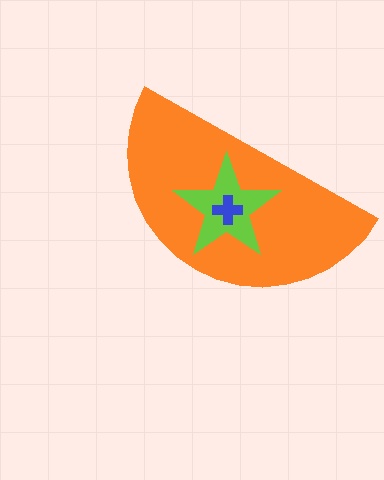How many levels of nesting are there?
3.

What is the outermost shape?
The orange semicircle.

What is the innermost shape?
The blue cross.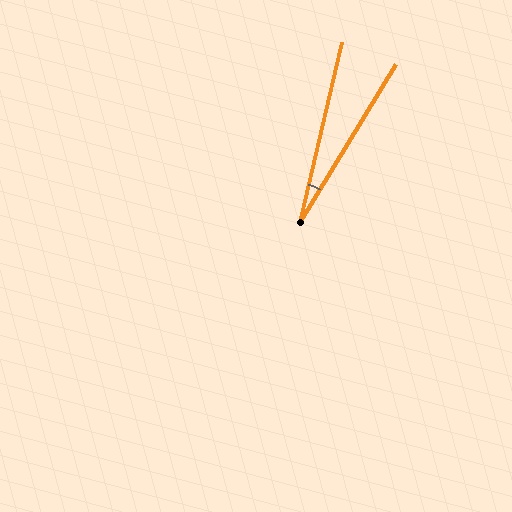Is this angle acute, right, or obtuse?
It is acute.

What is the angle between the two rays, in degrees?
Approximately 18 degrees.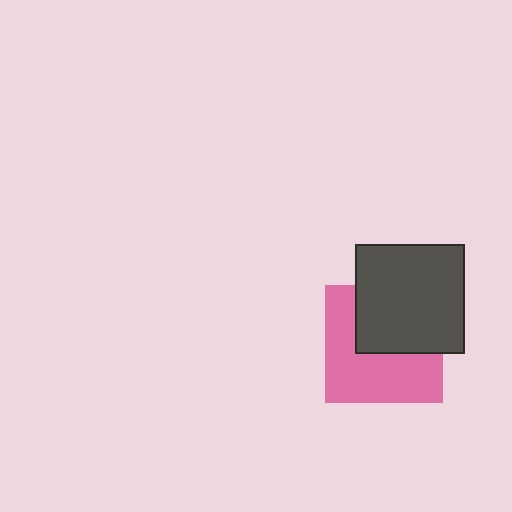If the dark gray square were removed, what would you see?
You would see the complete pink square.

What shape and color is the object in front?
The object in front is a dark gray square.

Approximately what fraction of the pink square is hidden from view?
Roughly 43% of the pink square is hidden behind the dark gray square.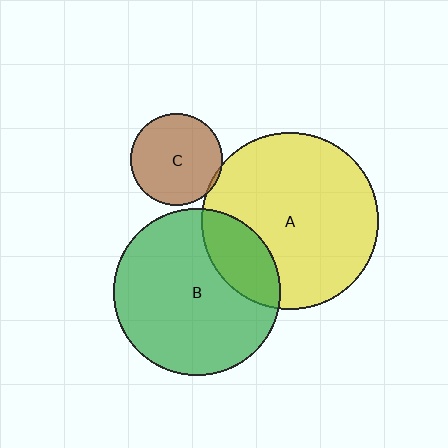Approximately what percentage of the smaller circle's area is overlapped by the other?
Approximately 5%.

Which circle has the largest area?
Circle A (yellow).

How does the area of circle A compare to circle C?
Approximately 3.7 times.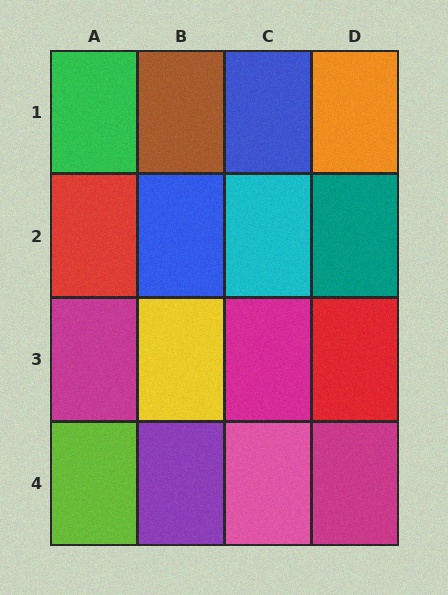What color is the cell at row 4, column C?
Pink.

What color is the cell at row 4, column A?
Lime.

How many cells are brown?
1 cell is brown.